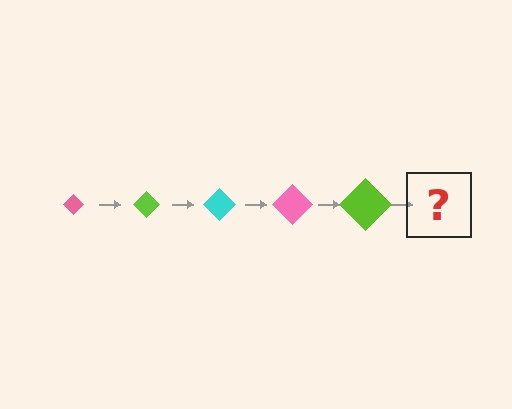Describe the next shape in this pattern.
It should be a cyan diamond, larger than the previous one.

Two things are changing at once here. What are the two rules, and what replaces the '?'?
The two rules are that the diamond grows larger each step and the color cycles through pink, lime, and cyan. The '?' should be a cyan diamond, larger than the previous one.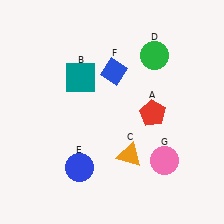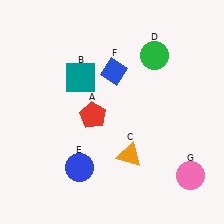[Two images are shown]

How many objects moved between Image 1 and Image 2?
2 objects moved between the two images.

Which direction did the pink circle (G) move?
The pink circle (G) moved right.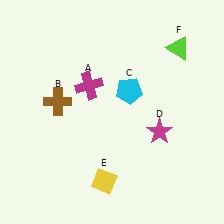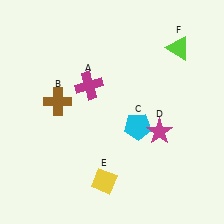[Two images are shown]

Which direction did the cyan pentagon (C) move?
The cyan pentagon (C) moved down.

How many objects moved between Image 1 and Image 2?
1 object moved between the two images.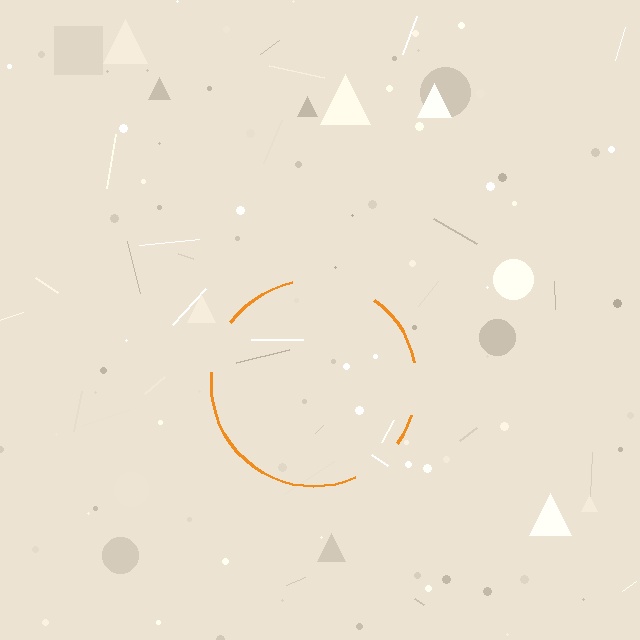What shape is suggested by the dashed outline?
The dashed outline suggests a circle.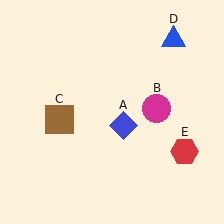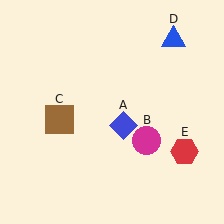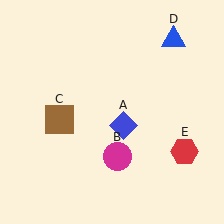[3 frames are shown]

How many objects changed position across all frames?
1 object changed position: magenta circle (object B).